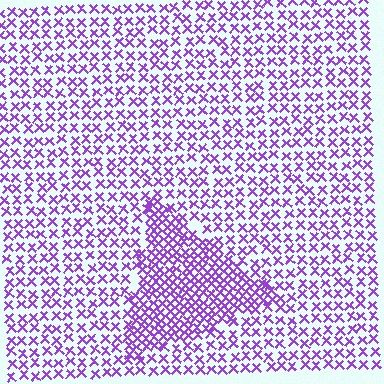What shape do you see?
I see a triangle.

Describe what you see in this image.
The image contains small purple elements arranged at two different densities. A triangle-shaped region is visible where the elements are more densely packed than the surrounding area.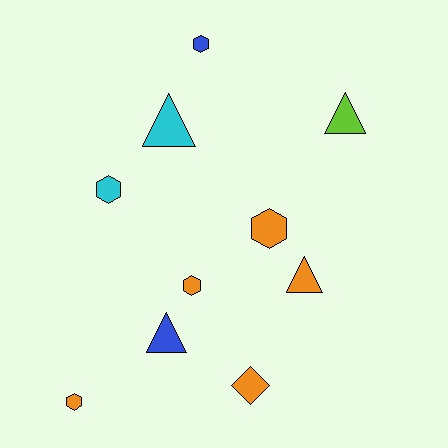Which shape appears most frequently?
Hexagon, with 5 objects.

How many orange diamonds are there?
There is 1 orange diamond.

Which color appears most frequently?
Orange, with 5 objects.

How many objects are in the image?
There are 10 objects.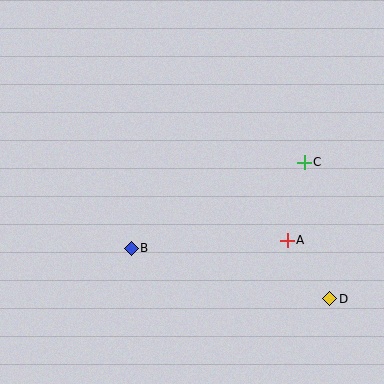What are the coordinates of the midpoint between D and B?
The midpoint between D and B is at (230, 274).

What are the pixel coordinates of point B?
Point B is at (131, 248).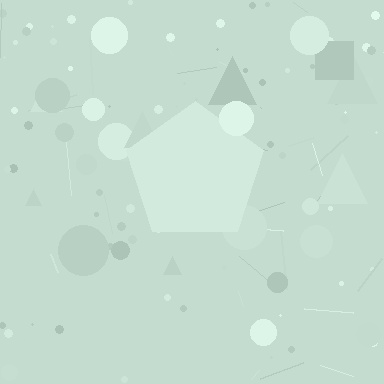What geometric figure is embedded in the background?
A pentagon is embedded in the background.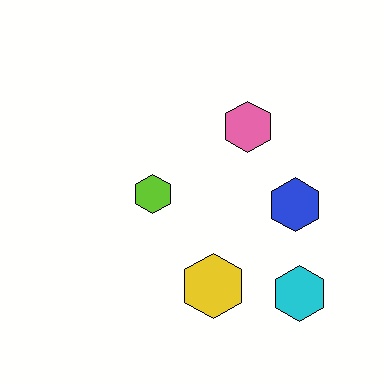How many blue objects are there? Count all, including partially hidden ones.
There is 1 blue object.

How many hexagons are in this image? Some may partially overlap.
There are 5 hexagons.